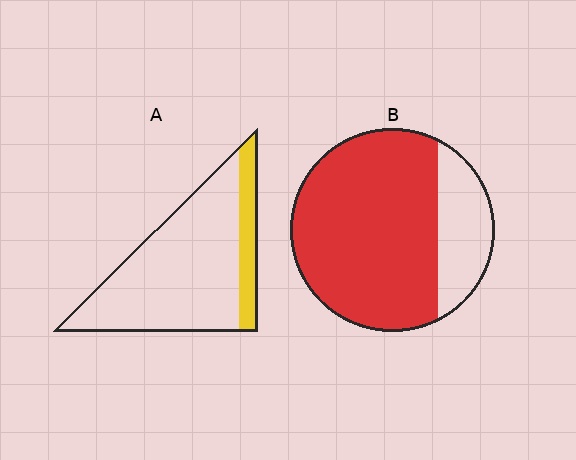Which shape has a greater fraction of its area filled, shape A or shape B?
Shape B.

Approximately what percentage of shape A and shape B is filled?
A is approximately 20% and B is approximately 75%.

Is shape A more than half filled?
No.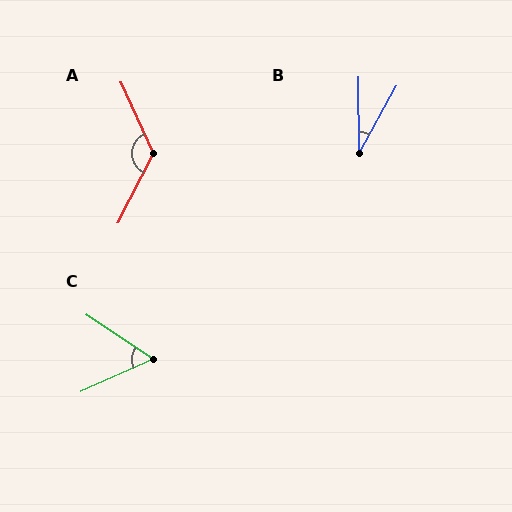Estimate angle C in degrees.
Approximately 58 degrees.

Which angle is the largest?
A, at approximately 128 degrees.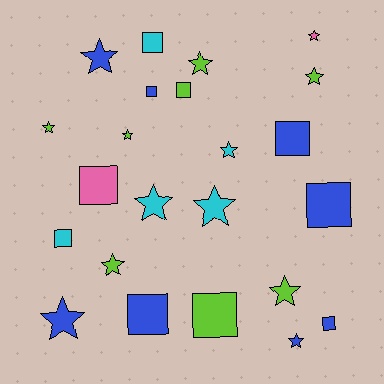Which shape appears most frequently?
Star, with 13 objects.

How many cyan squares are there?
There are 2 cyan squares.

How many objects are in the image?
There are 23 objects.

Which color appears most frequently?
Blue, with 8 objects.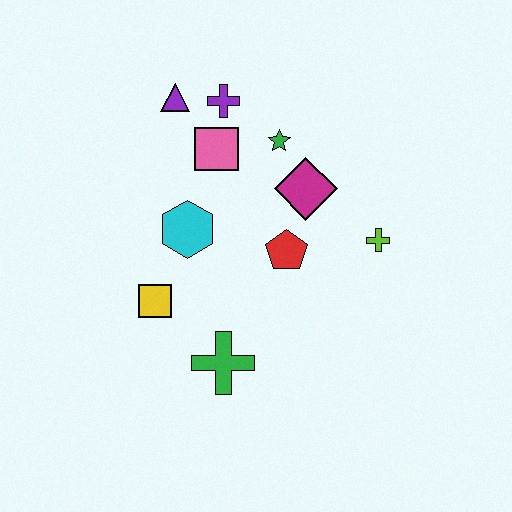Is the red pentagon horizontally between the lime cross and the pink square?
Yes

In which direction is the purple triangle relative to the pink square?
The purple triangle is above the pink square.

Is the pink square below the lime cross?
No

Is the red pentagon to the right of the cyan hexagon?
Yes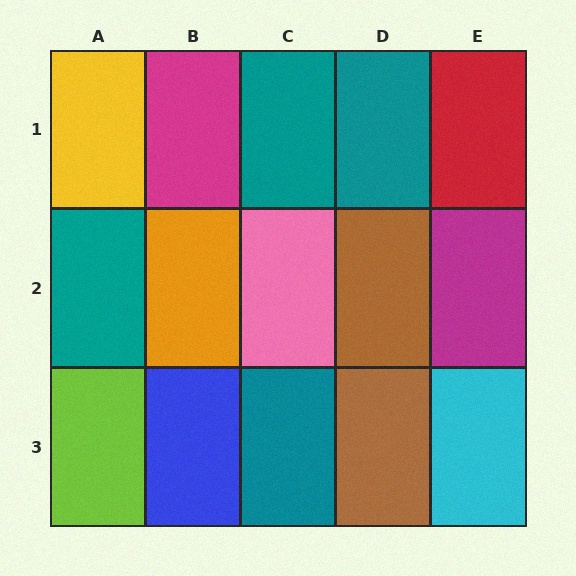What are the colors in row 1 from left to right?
Yellow, magenta, teal, teal, red.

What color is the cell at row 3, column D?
Brown.